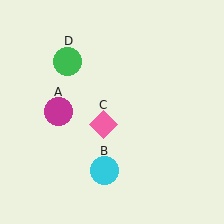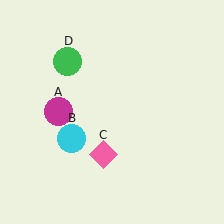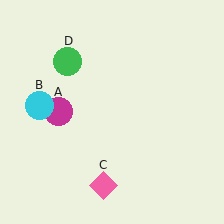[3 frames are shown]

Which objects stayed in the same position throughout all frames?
Magenta circle (object A) and green circle (object D) remained stationary.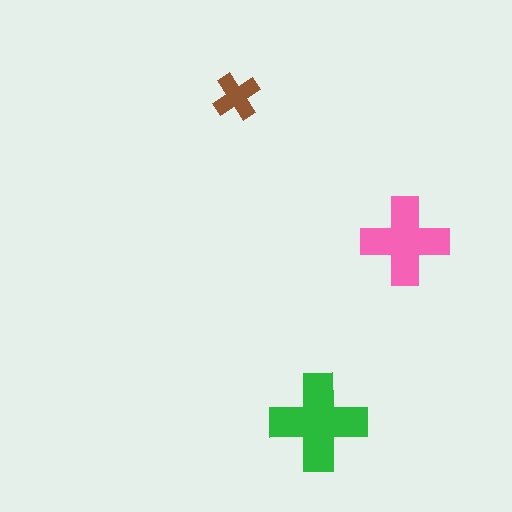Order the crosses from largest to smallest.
the green one, the pink one, the brown one.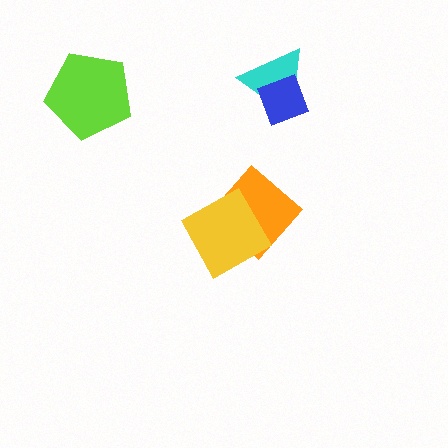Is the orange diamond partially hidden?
Yes, it is partially covered by another shape.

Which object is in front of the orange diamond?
The yellow square is in front of the orange diamond.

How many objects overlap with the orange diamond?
1 object overlaps with the orange diamond.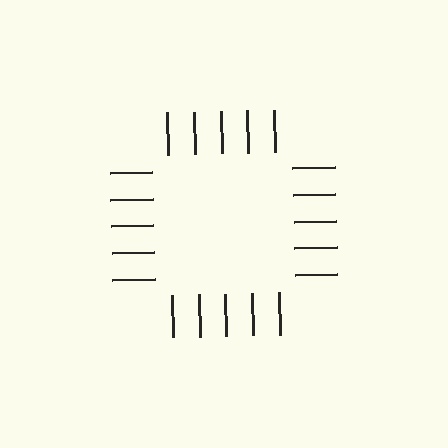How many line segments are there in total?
20 — 5 along each of the 4 edges.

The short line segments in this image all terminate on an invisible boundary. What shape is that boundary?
An illusory square — the line segments terminate on its edges but no continuous stroke is drawn.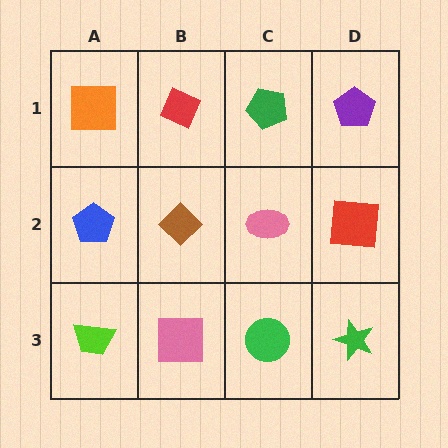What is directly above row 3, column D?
A red square.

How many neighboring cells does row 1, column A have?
2.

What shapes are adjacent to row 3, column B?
A brown diamond (row 2, column B), a lime trapezoid (row 3, column A), a green circle (row 3, column C).